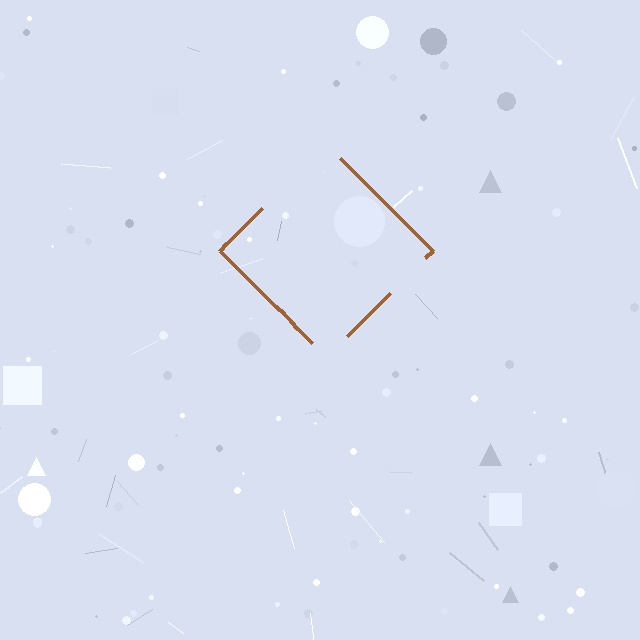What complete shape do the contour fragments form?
The contour fragments form a diamond.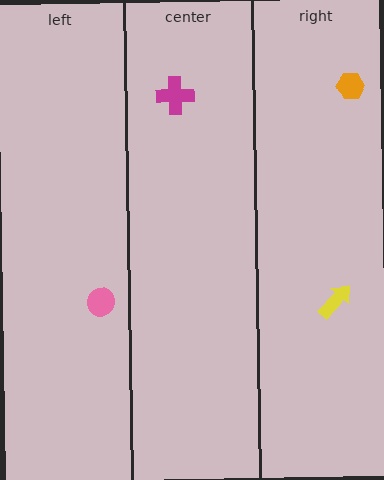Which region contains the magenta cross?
The center region.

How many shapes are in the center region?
1.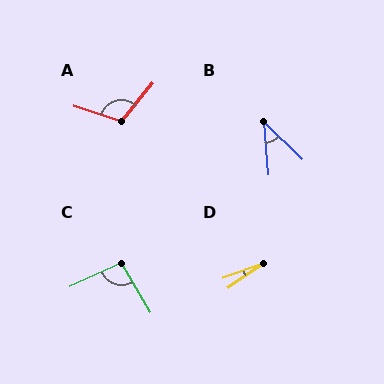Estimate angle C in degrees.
Approximately 95 degrees.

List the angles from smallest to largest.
D (15°), B (41°), C (95°), A (111°).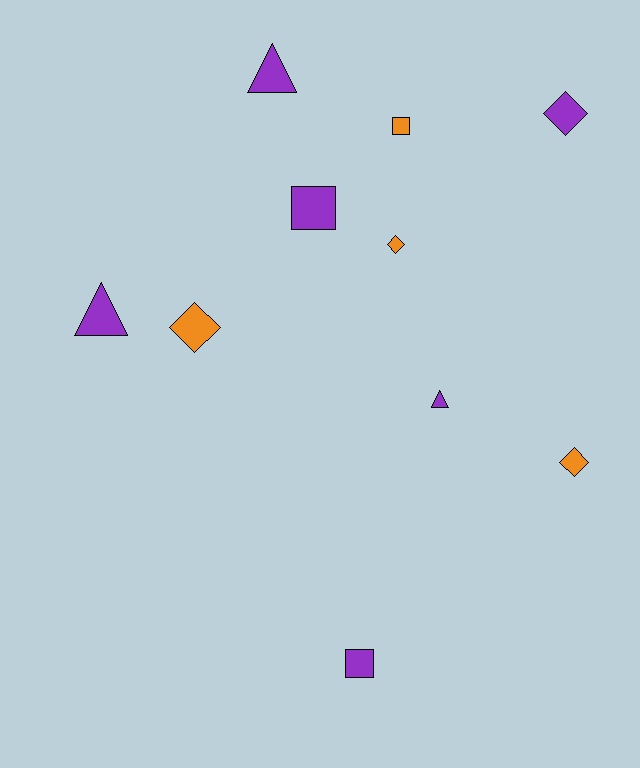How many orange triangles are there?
There are no orange triangles.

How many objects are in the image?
There are 10 objects.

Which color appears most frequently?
Purple, with 6 objects.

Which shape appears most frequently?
Diamond, with 4 objects.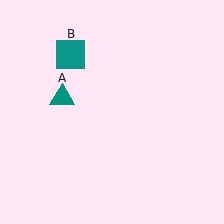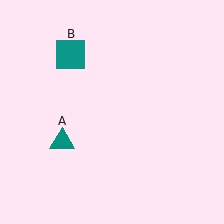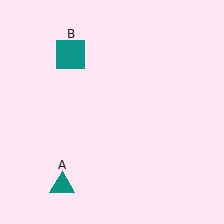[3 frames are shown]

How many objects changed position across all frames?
1 object changed position: teal triangle (object A).